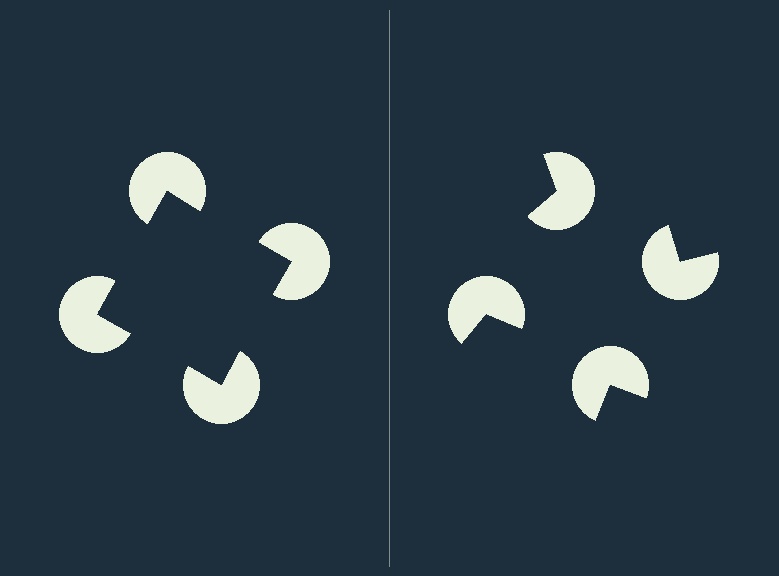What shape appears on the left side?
An illusory square.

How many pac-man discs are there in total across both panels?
8 — 4 on each side.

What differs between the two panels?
The pac-man discs are positioned identically on both sides; only the wedge orientations differ. On the left they align to a square; on the right they are misaligned.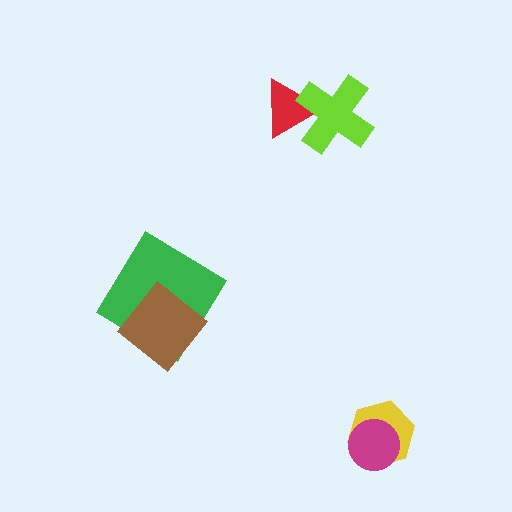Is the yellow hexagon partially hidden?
Yes, it is partially covered by another shape.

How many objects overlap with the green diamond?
1 object overlaps with the green diamond.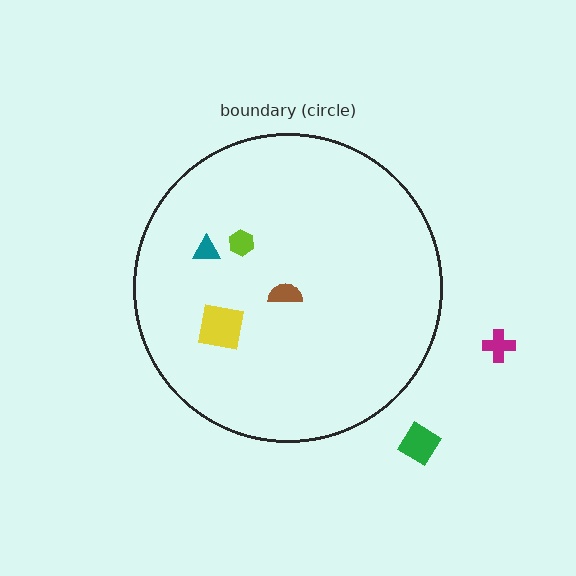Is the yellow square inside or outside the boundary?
Inside.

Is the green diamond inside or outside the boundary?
Outside.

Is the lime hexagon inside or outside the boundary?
Inside.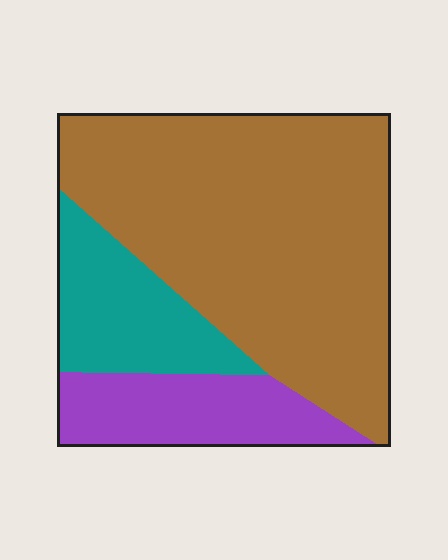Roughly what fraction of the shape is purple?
Purple covers 18% of the shape.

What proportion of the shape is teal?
Teal covers roughly 20% of the shape.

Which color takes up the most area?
Brown, at roughly 65%.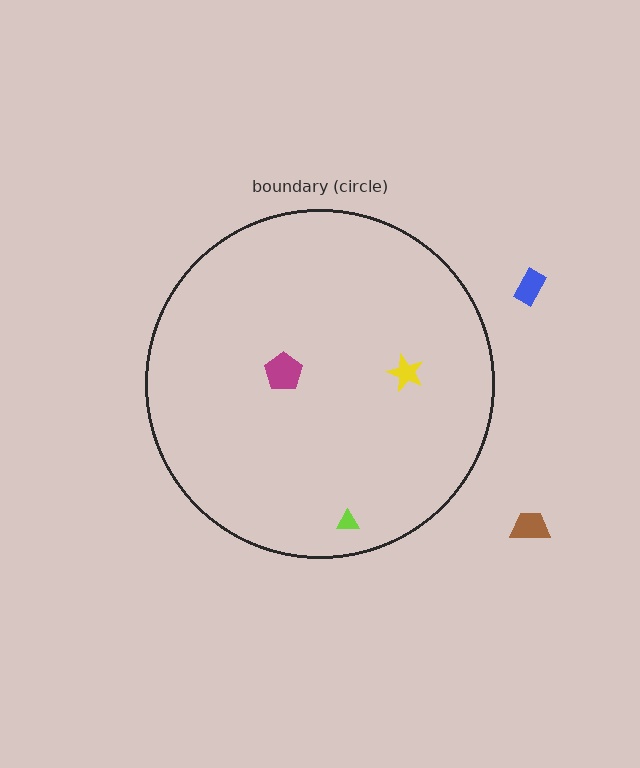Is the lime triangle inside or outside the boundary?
Inside.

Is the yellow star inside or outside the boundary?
Inside.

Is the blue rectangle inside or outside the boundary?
Outside.